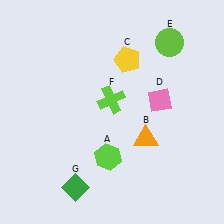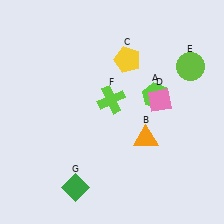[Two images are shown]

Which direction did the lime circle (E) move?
The lime circle (E) moved down.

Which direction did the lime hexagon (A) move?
The lime hexagon (A) moved up.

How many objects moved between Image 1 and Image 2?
2 objects moved between the two images.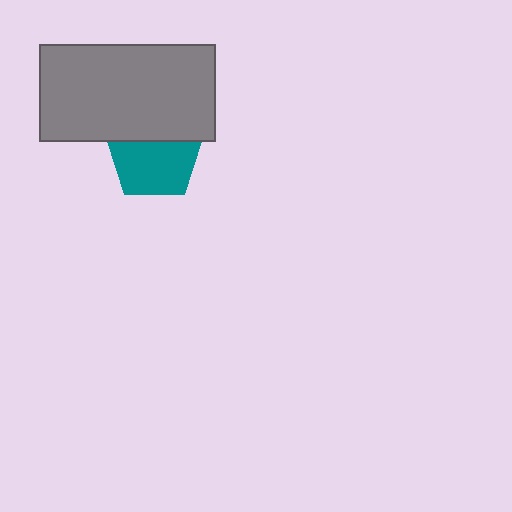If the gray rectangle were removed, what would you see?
You would see the complete teal pentagon.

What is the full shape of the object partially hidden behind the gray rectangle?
The partially hidden object is a teal pentagon.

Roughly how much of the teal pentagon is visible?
Most of it is visible (roughly 68%).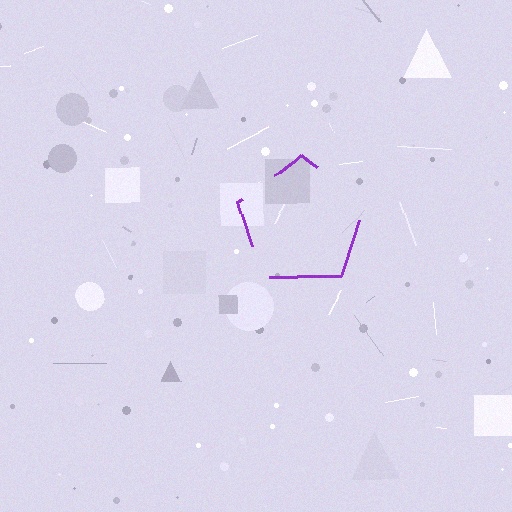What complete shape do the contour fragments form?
The contour fragments form a pentagon.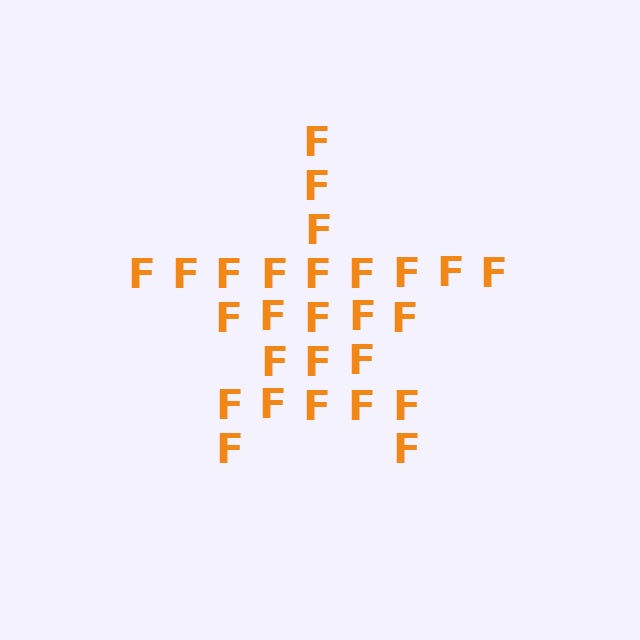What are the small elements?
The small elements are letter F's.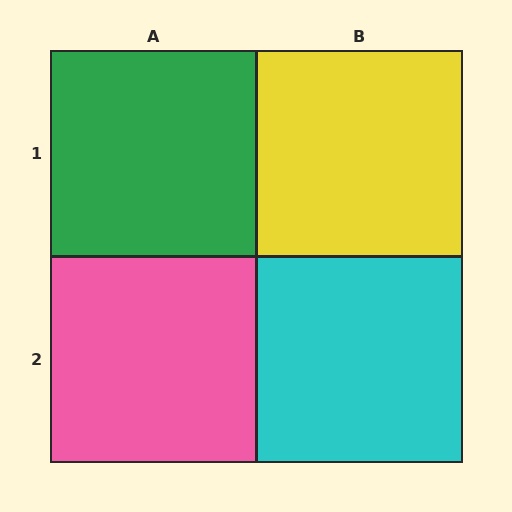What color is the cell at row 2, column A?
Pink.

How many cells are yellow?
1 cell is yellow.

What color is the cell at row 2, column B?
Cyan.